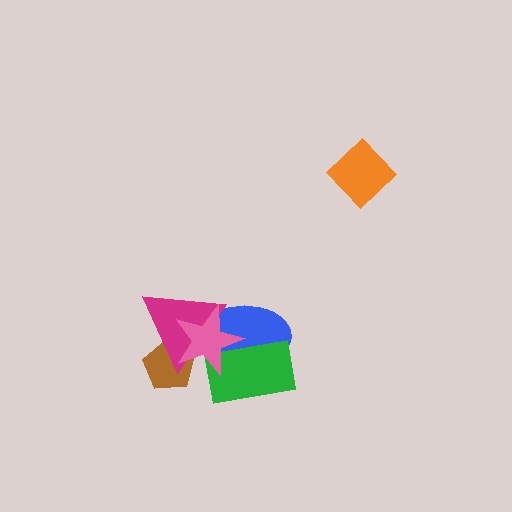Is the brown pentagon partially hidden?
Yes, it is partially covered by another shape.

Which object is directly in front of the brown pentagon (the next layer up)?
The magenta triangle is directly in front of the brown pentagon.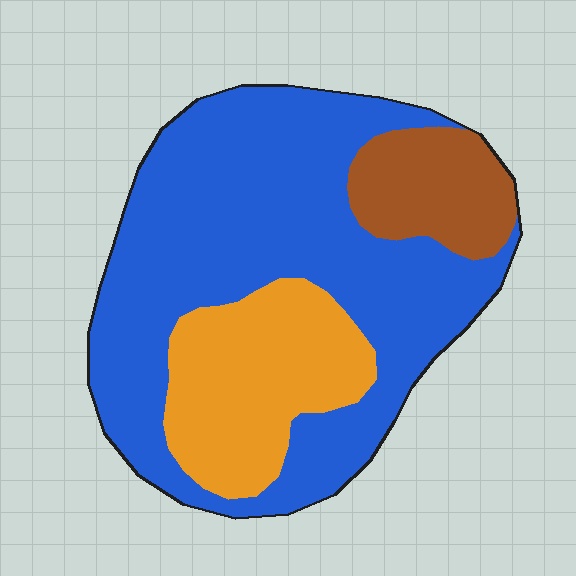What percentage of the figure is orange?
Orange takes up less than a quarter of the figure.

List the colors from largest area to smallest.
From largest to smallest: blue, orange, brown.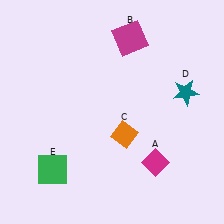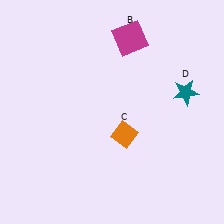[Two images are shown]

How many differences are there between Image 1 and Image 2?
There are 2 differences between the two images.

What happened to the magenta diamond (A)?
The magenta diamond (A) was removed in Image 2. It was in the bottom-right area of Image 1.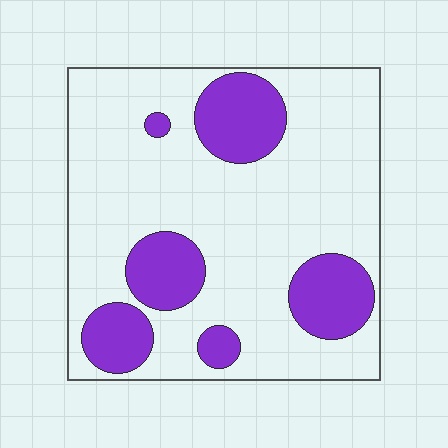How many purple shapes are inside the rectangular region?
6.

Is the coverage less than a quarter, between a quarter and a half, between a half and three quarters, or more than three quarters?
Less than a quarter.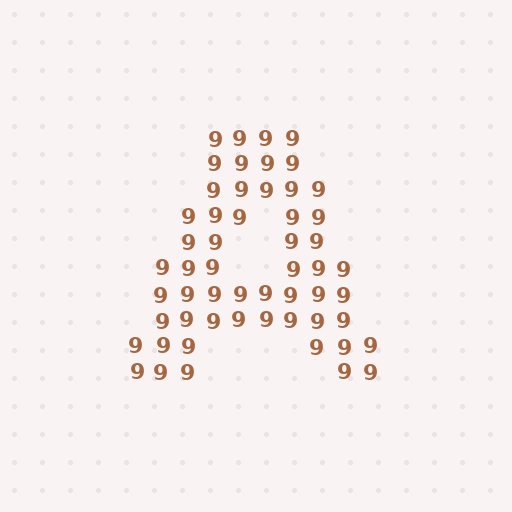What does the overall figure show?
The overall figure shows the letter A.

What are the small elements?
The small elements are digit 9's.